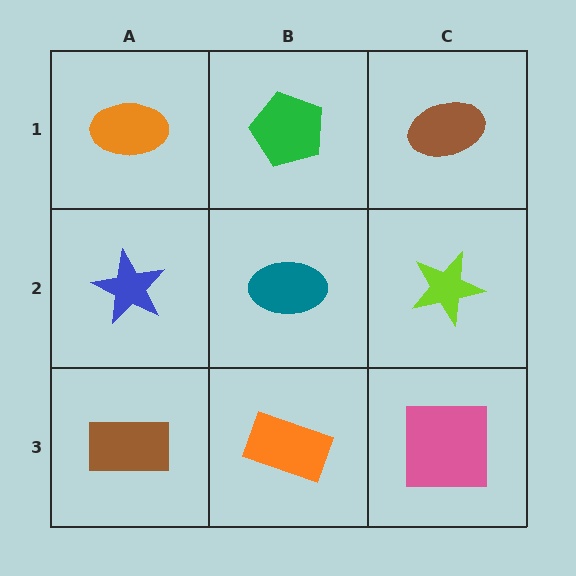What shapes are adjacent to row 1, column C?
A lime star (row 2, column C), a green pentagon (row 1, column B).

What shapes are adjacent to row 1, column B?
A teal ellipse (row 2, column B), an orange ellipse (row 1, column A), a brown ellipse (row 1, column C).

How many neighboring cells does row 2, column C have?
3.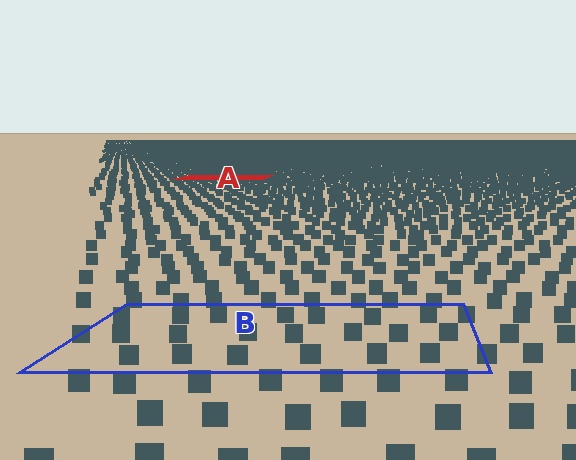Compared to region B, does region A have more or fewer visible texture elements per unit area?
Region A has more texture elements per unit area — they are packed more densely because it is farther away.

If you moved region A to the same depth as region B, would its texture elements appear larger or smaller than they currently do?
They would appear larger. At a closer depth, the same texture elements are projected at a bigger on-screen size.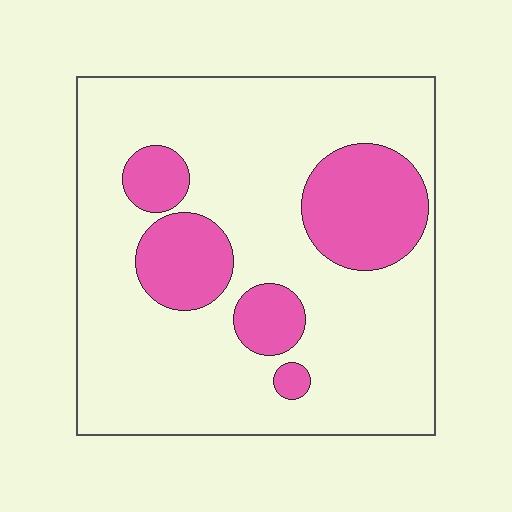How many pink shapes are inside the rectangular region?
5.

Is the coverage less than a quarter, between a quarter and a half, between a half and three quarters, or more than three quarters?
Less than a quarter.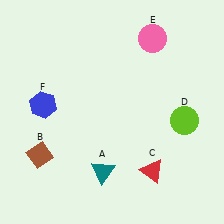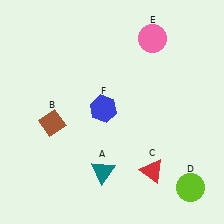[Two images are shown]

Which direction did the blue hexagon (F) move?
The blue hexagon (F) moved right.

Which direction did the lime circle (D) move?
The lime circle (D) moved down.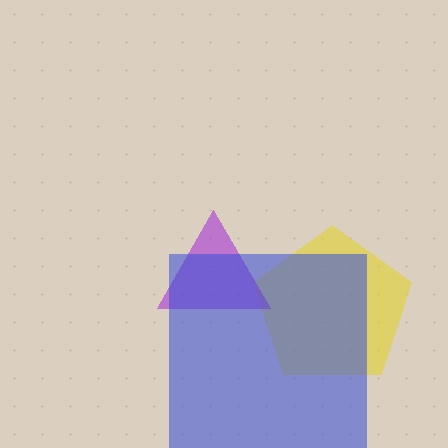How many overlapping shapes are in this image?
There are 3 overlapping shapes in the image.